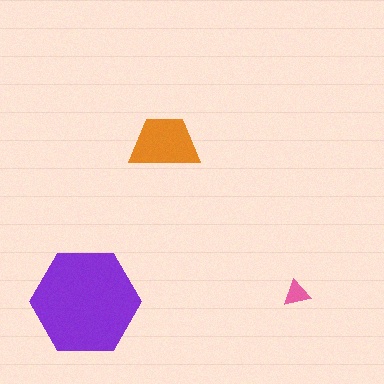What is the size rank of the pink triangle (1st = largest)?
3rd.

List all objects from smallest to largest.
The pink triangle, the orange trapezoid, the purple hexagon.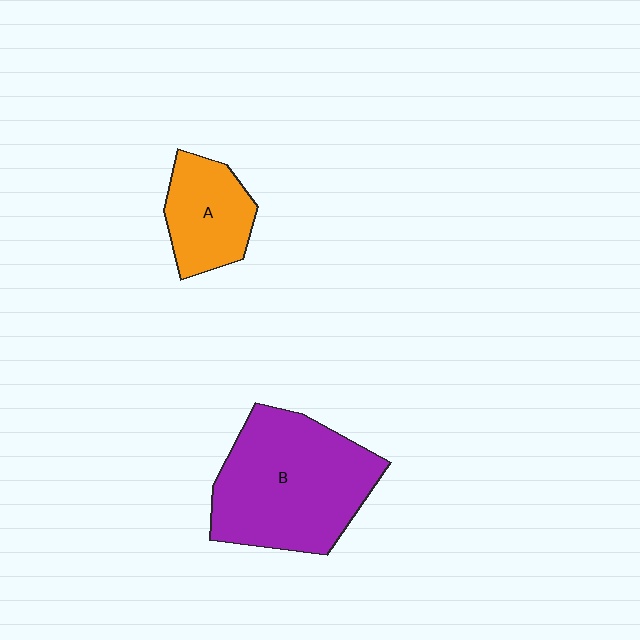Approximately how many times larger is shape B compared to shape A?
Approximately 2.1 times.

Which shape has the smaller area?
Shape A (orange).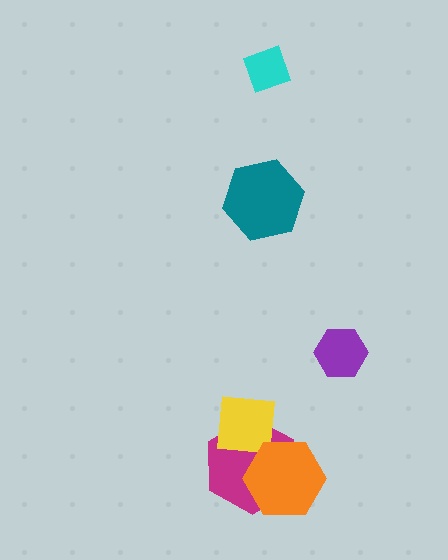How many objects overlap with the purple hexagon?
0 objects overlap with the purple hexagon.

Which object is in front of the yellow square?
The orange hexagon is in front of the yellow square.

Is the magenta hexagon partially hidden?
Yes, it is partially covered by another shape.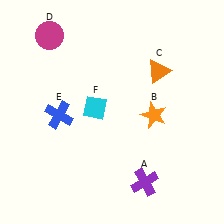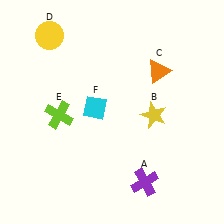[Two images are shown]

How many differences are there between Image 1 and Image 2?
There are 3 differences between the two images.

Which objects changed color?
B changed from orange to yellow. D changed from magenta to yellow. E changed from blue to lime.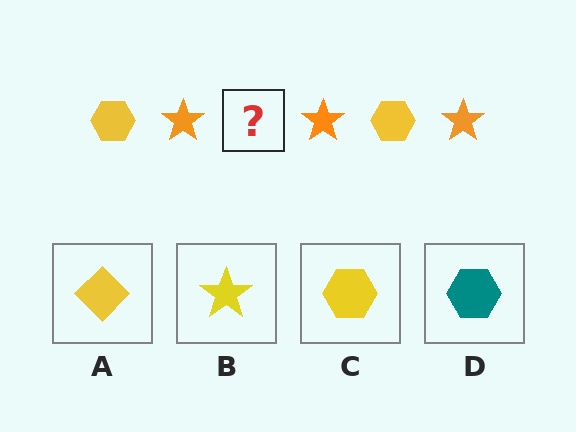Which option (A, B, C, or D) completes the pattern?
C.